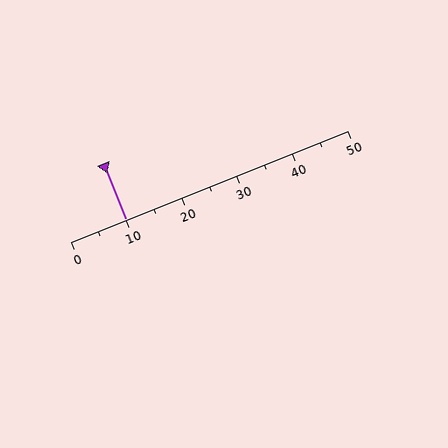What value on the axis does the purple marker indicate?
The marker indicates approximately 10.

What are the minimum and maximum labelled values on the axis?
The axis runs from 0 to 50.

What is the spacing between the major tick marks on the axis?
The major ticks are spaced 10 apart.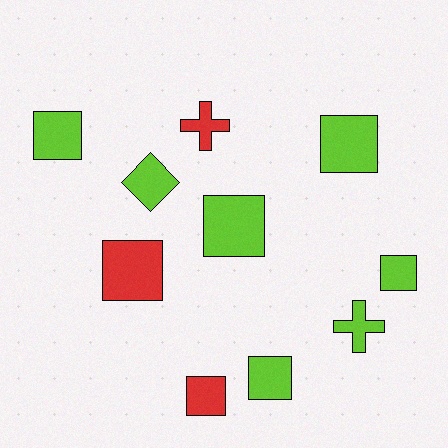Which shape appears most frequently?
Square, with 7 objects.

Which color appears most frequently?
Lime, with 7 objects.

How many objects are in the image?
There are 10 objects.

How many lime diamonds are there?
There is 1 lime diamond.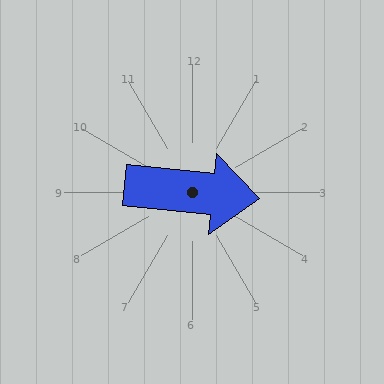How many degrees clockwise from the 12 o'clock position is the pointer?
Approximately 96 degrees.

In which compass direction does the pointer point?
East.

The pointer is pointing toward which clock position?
Roughly 3 o'clock.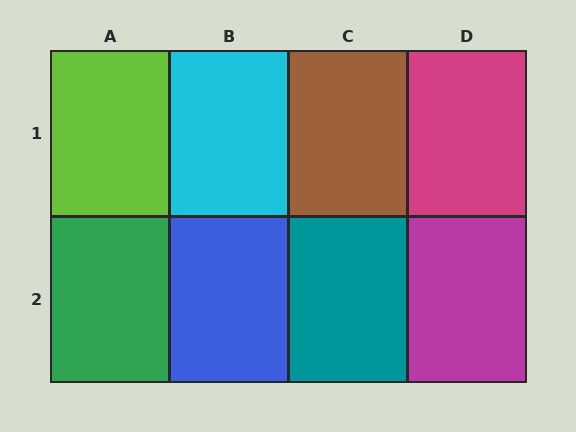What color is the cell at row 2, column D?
Magenta.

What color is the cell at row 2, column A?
Green.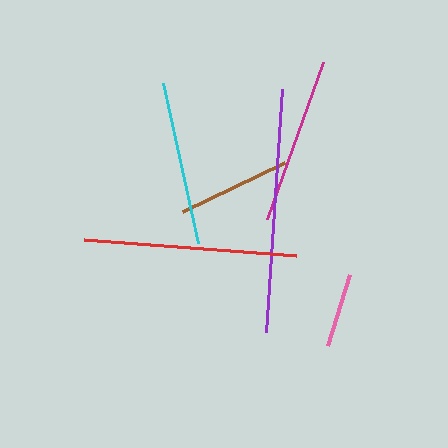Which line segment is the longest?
The purple line is the longest at approximately 243 pixels.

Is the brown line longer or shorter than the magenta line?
The magenta line is longer than the brown line.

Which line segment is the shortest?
The pink line is the shortest at approximately 74 pixels.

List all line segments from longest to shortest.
From longest to shortest: purple, red, magenta, cyan, brown, pink.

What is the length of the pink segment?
The pink segment is approximately 74 pixels long.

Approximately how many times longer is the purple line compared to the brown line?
The purple line is approximately 2.1 times the length of the brown line.